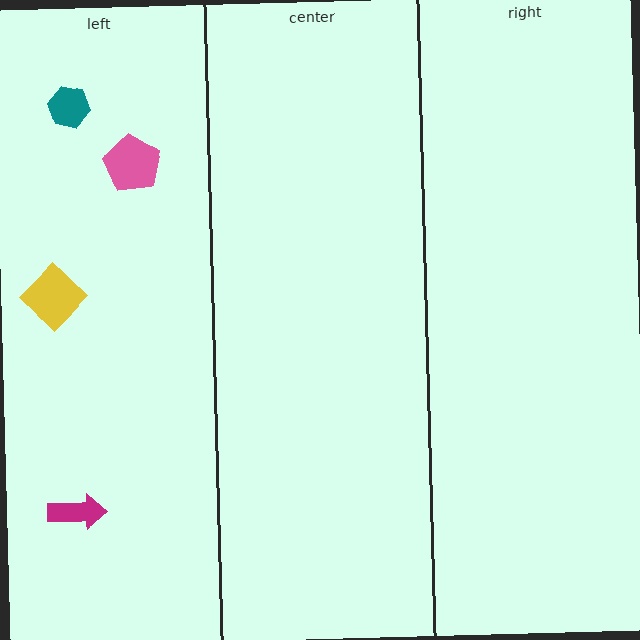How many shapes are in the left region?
4.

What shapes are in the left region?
The teal hexagon, the yellow diamond, the magenta arrow, the pink pentagon.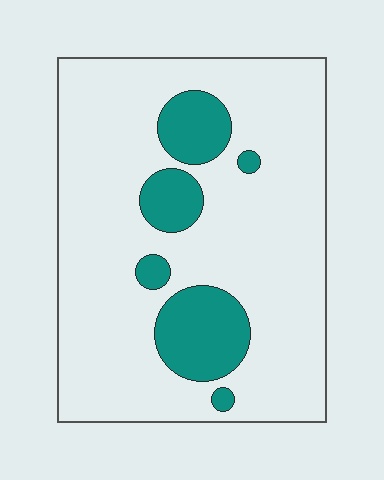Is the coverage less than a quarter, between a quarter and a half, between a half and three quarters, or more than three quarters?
Less than a quarter.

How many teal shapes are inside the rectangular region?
6.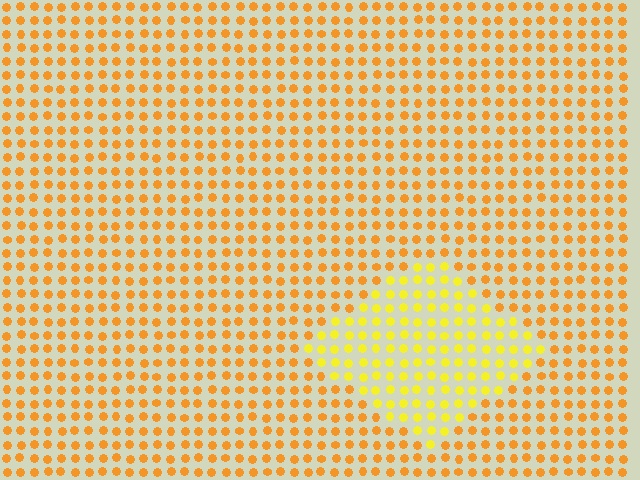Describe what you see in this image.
The image is filled with small orange elements in a uniform arrangement. A diamond-shaped region is visible where the elements are tinted to a slightly different hue, forming a subtle color boundary.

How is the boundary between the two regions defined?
The boundary is defined purely by a slight shift in hue (about 27 degrees). Spacing, size, and orientation are identical on both sides.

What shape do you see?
I see a diamond.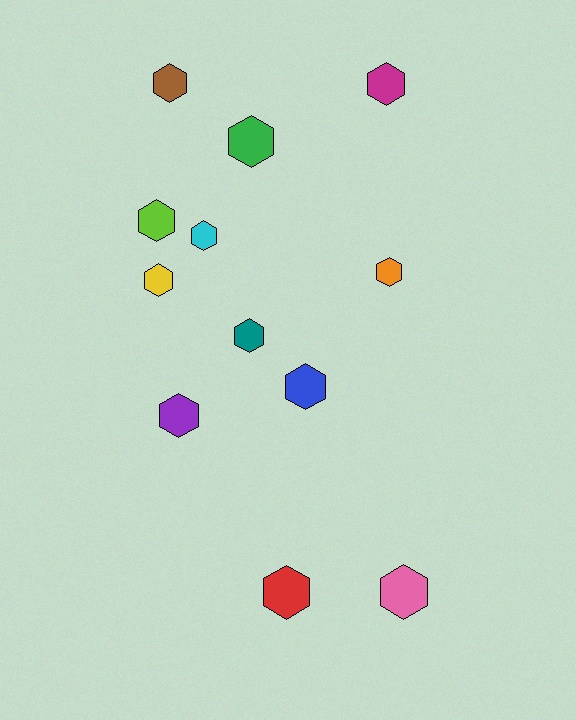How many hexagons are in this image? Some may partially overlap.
There are 12 hexagons.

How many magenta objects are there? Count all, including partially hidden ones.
There is 1 magenta object.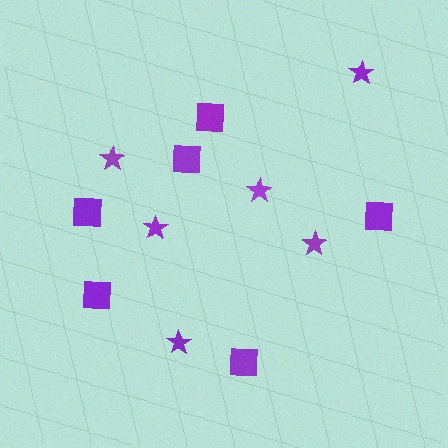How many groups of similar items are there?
There are 2 groups: one group of squares (6) and one group of stars (6).